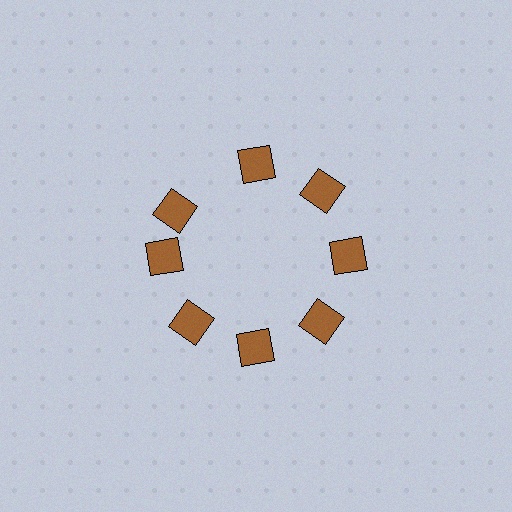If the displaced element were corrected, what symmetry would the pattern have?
It would have 8-fold rotational symmetry — the pattern would map onto itself every 45 degrees.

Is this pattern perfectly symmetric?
No. The 8 brown squares are arranged in a ring, but one element near the 10 o'clock position is rotated out of alignment along the ring, breaking the 8-fold rotational symmetry.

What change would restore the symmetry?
The symmetry would be restored by rotating it back into even spacing with its neighbors so that all 8 squares sit at equal angles and equal distance from the center.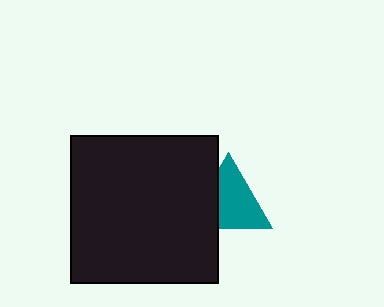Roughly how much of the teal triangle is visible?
Most of it is visible (roughly 68%).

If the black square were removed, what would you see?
You would see the complete teal triangle.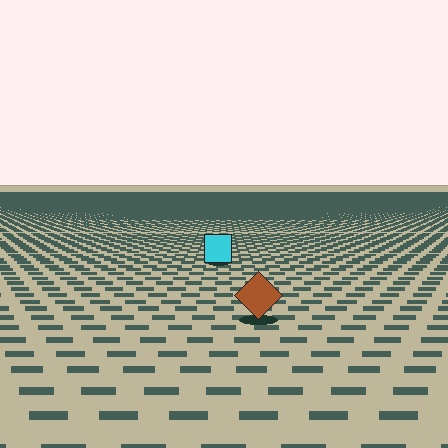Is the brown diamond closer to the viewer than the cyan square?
Yes. The brown diamond is closer — you can tell from the texture gradient: the ground texture is coarser near it.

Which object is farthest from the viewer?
The cyan square is farthest from the viewer. It appears smaller and the ground texture around it is denser.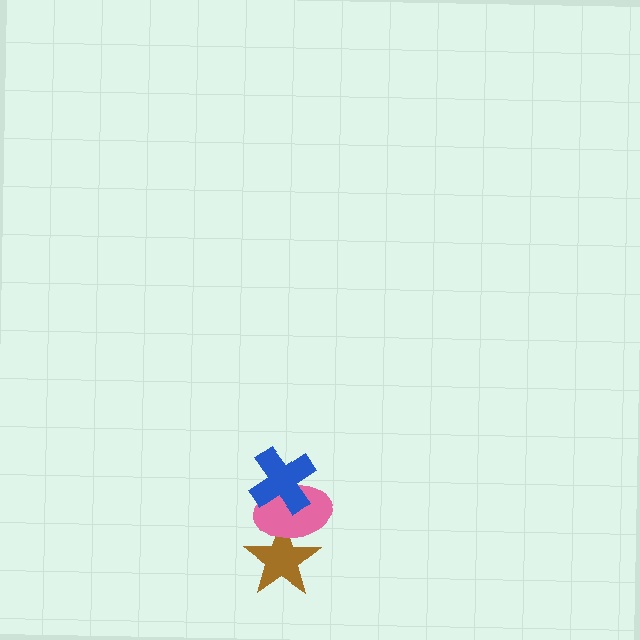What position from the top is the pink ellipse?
The pink ellipse is 2nd from the top.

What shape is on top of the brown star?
The pink ellipse is on top of the brown star.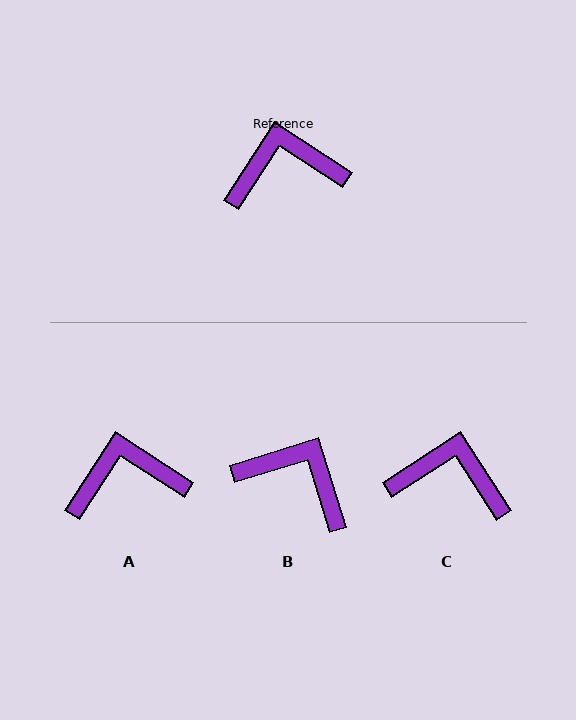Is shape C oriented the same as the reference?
No, it is off by about 25 degrees.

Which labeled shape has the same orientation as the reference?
A.